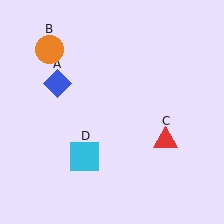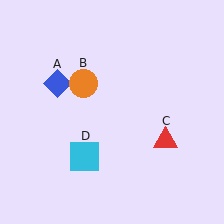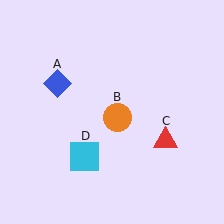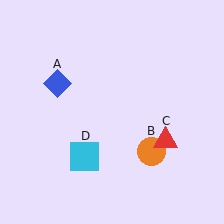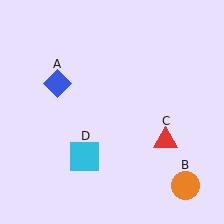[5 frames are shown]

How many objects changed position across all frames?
1 object changed position: orange circle (object B).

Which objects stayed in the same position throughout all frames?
Blue diamond (object A) and red triangle (object C) and cyan square (object D) remained stationary.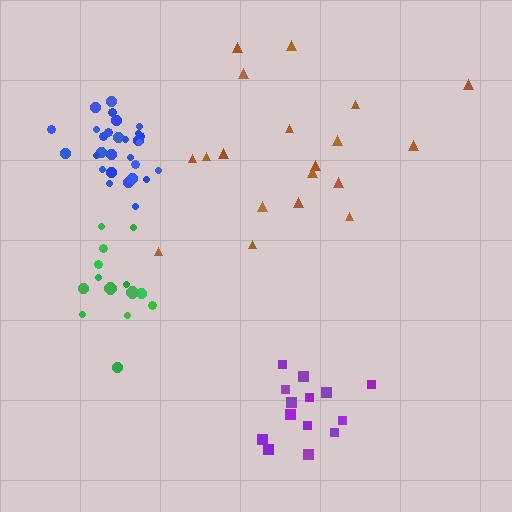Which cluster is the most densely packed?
Blue.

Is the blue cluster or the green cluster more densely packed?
Blue.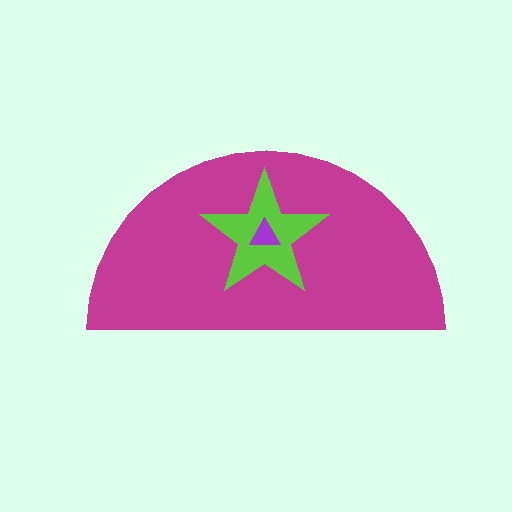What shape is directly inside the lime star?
The purple triangle.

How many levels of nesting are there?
3.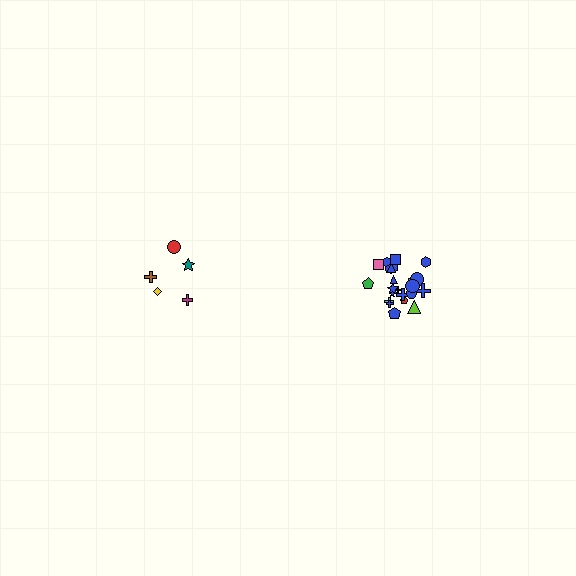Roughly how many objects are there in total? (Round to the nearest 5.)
Roughly 25 objects in total.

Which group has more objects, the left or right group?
The right group.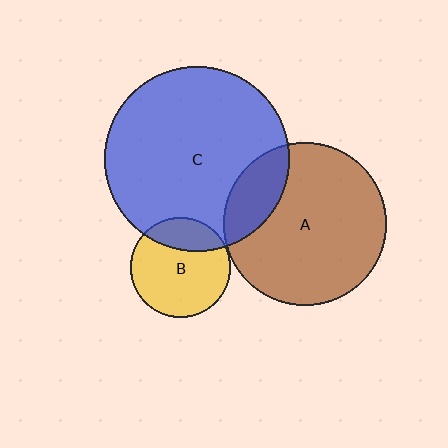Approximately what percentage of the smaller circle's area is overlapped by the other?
Approximately 25%.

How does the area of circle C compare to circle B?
Approximately 3.4 times.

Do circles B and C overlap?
Yes.